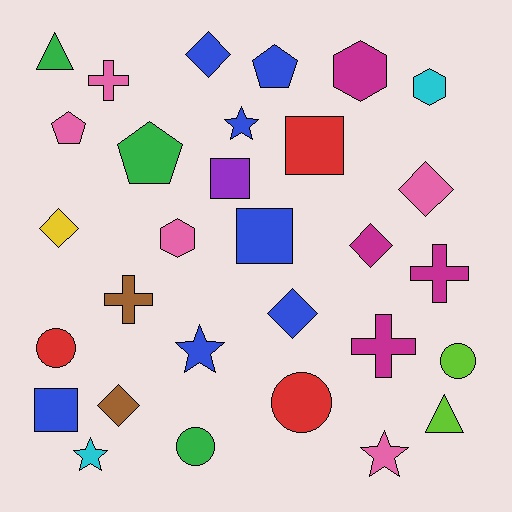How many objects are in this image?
There are 30 objects.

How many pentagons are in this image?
There are 3 pentagons.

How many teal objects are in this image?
There are no teal objects.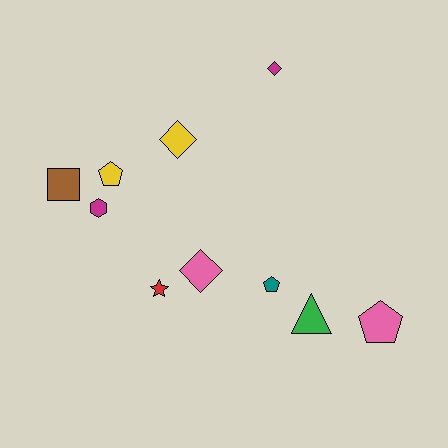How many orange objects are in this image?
There are no orange objects.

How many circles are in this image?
There are no circles.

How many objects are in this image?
There are 10 objects.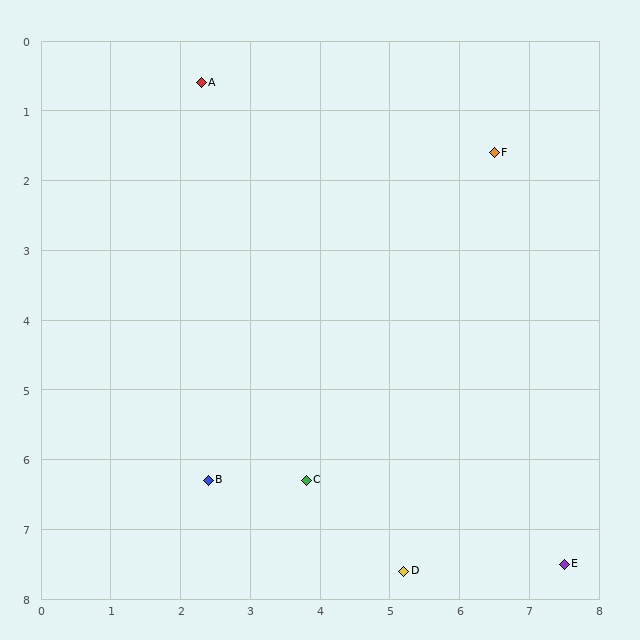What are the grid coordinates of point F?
Point F is at approximately (6.5, 1.6).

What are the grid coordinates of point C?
Point C is at approximately (3.8, 6.3).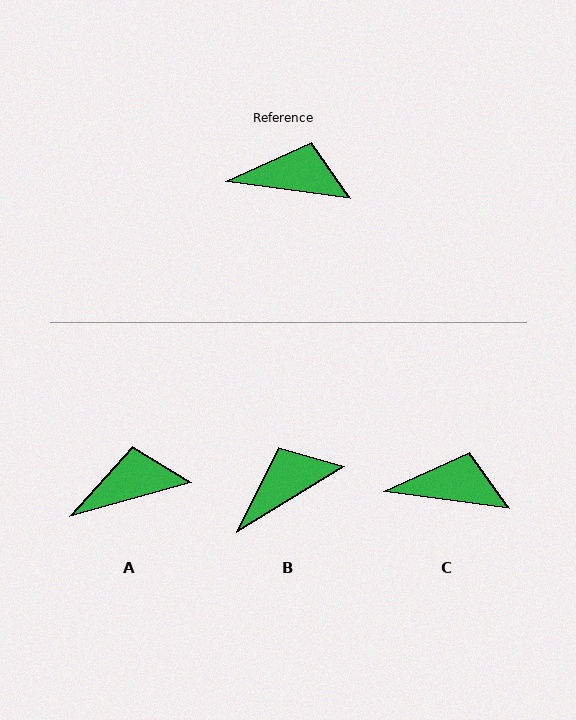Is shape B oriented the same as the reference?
No, it is off by about 39 degrees.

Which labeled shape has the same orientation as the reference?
C.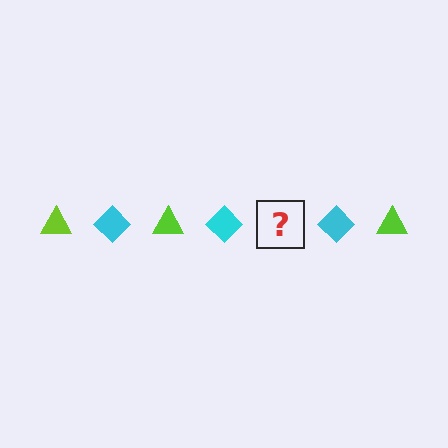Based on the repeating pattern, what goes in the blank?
The blank should be a lime triangle.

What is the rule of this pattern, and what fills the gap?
The rule is that the pattern alternates between lime triangle and cyan diamond. The gap should be filled with a lime triangle.